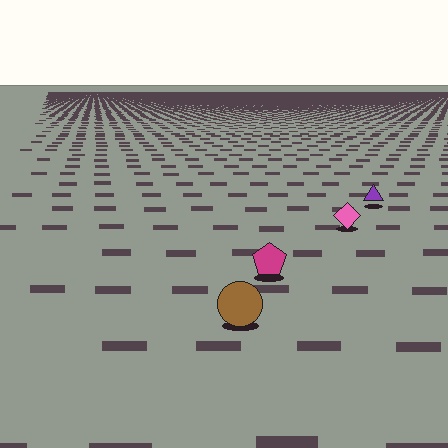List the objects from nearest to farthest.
From nearest to farthest: the brown circle, the magenta pentagon, the pink diamond, the purple triangle.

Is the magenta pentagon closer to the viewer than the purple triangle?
Yes. The magenta pentagon is closer — you can tell from the texture gradient: the ground texture is coarser near it.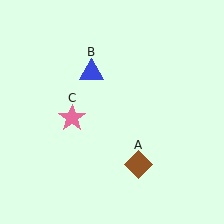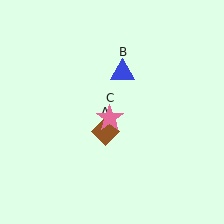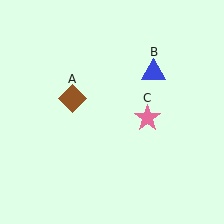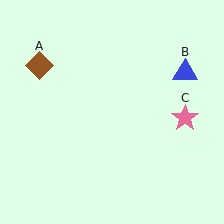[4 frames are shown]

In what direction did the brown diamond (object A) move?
The brown diamond (object A) moved up and to the left.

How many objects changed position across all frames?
3 objects changed position: brown diamond (object A), blue triangle (object B), pink star (object C).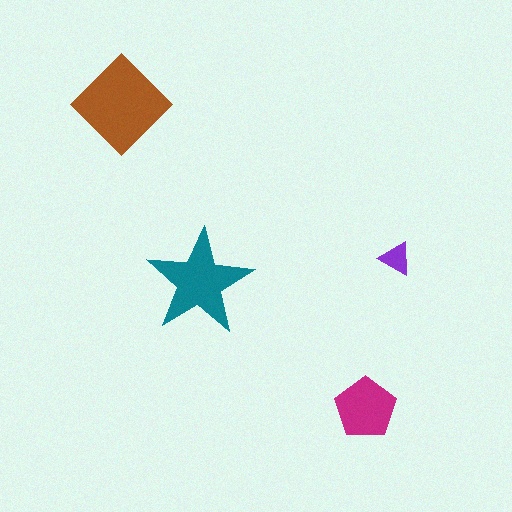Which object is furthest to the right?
The purple triangle is rightmost.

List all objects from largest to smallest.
The brown diamond, the teal star, the magenta pentagon, the purple triangle.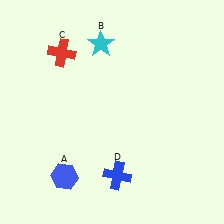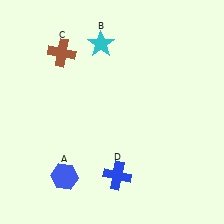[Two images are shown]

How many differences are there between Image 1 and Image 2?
There is 1 difference between the two images.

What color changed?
The cross (C) changed from red in Image 1 to brown in Image 2.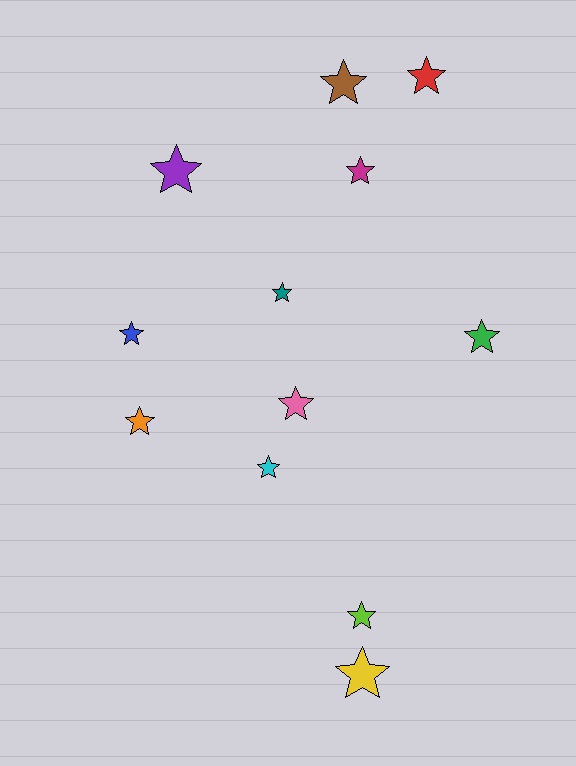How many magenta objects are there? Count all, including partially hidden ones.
There is 1 magenta object.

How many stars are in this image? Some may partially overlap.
There are 12 stars.